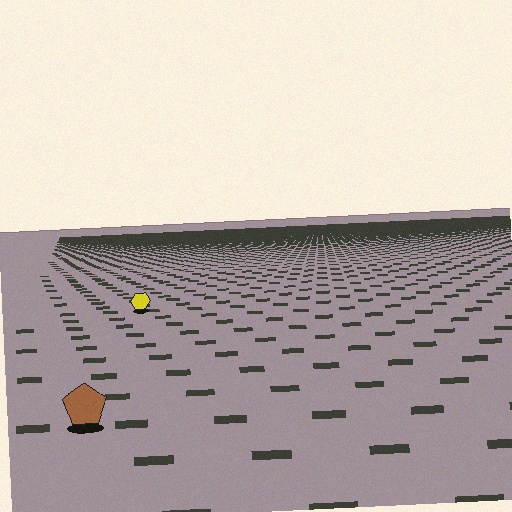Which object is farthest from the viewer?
The yellow hexagon is farthest from the viewer. It appears smaller and the ground texture around it is denser.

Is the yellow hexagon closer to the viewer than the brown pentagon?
No. The brown pentagon is closer — you can tell from the texture gradient: the ground texture is coarser near it.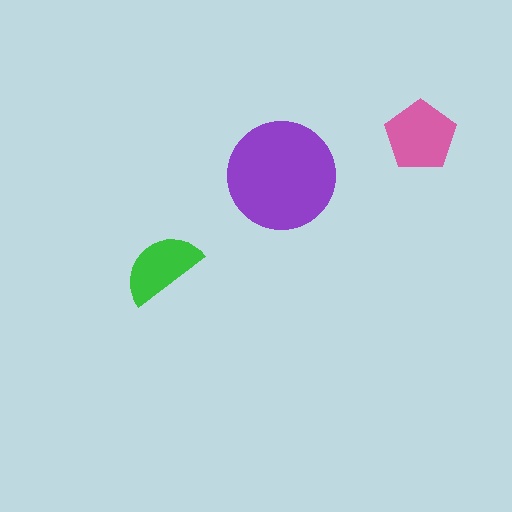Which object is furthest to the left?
The green semicircle is leftmost.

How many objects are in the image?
There are 3 objects in the image.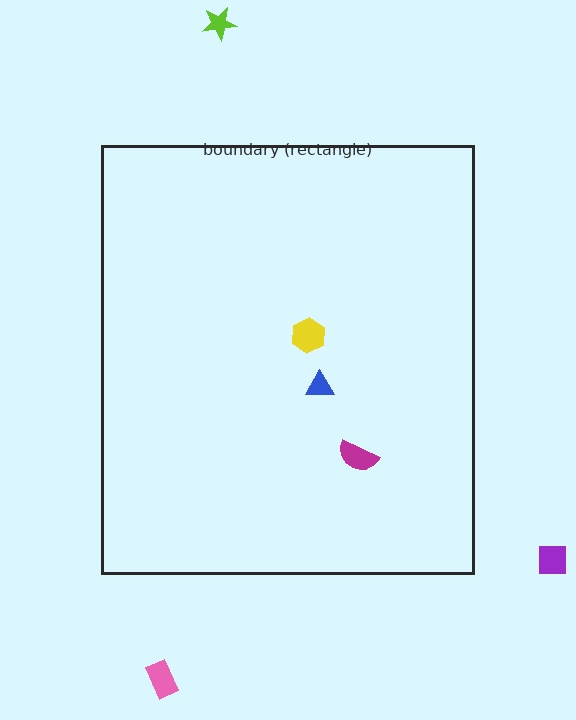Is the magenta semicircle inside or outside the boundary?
Inside.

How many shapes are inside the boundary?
3 inside, 3 outside.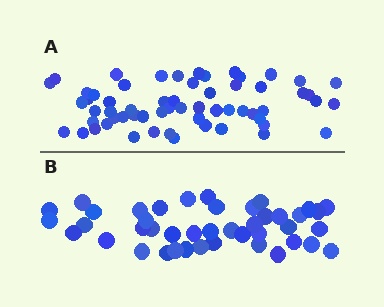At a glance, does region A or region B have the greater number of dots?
Region A (the top region) has more dots.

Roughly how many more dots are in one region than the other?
Region A has approximately 15 more dots than region B.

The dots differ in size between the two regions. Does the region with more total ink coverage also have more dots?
No. Region B has more total ink coverage because its dots are larger, but region A actually contains more individual dots. Total area can be misleading — the number of items is what matters here.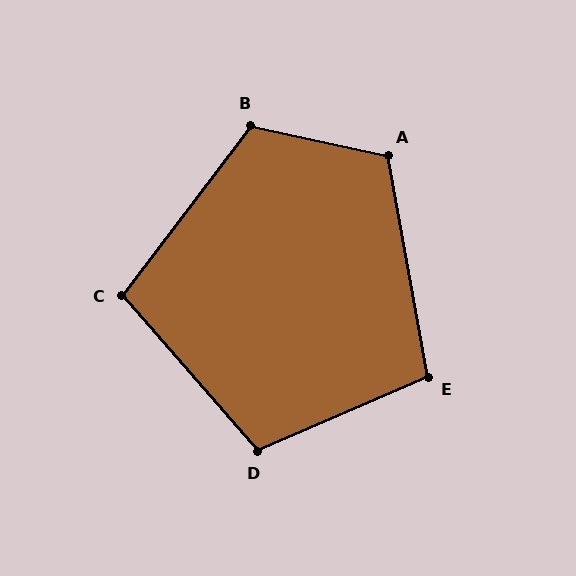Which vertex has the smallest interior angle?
C, at approximately 102 degrees.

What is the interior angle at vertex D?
Approximately 108 degrees (obtuse).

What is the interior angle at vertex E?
Approximately 103 degrees (obtuse).